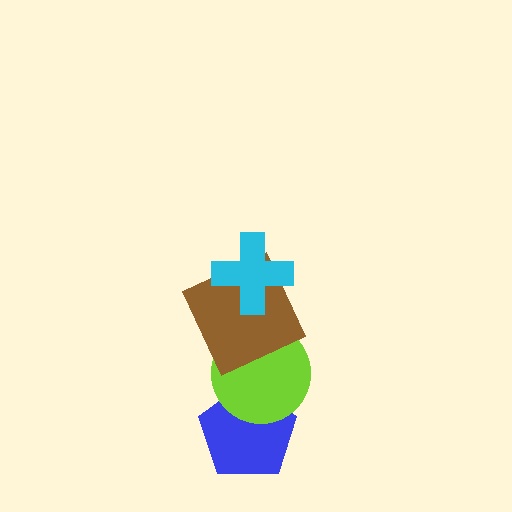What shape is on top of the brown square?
The cyan cross is on top of the brown square.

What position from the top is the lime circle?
The lime circle is 3rd from the top.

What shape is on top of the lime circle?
The brown square is on top of the lime circle.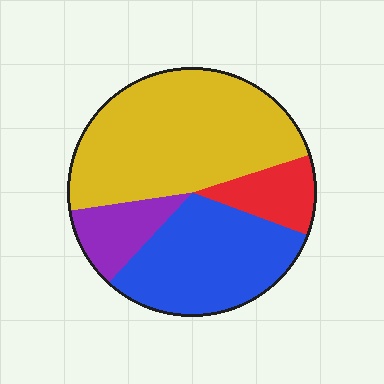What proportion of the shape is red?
Red covers 11% of the shape.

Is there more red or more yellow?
Yellow.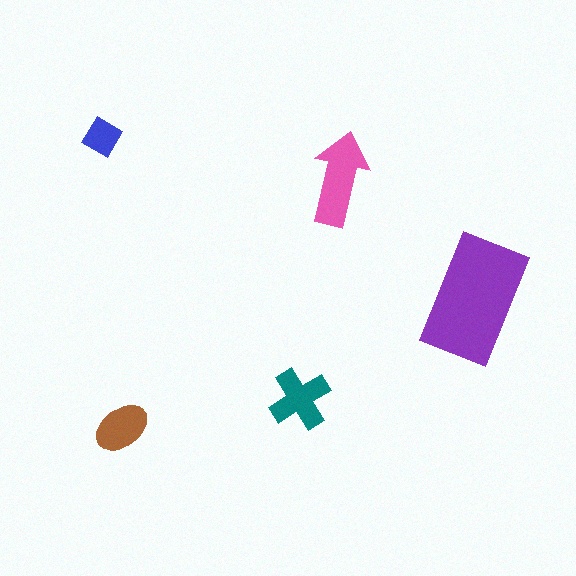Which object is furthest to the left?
The blue diamond is leftmost.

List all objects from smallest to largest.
The blue diamond, the brown ellipse, the teal cross, the pink arrow, the purple rectangle.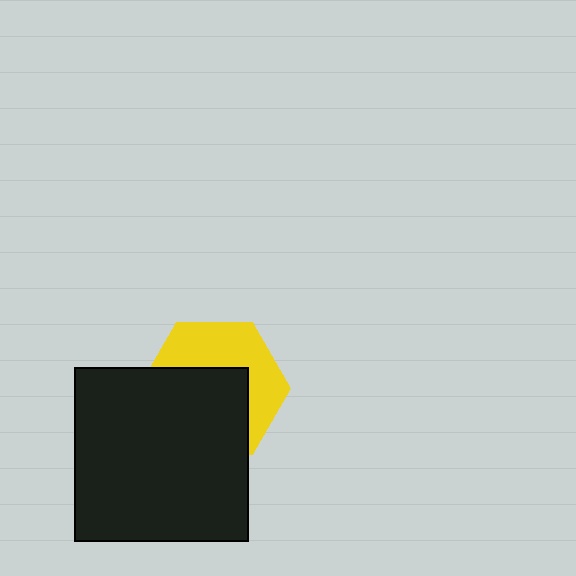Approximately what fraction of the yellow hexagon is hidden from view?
Roughly 55% of the yellow hexagon is hidden behind the black square.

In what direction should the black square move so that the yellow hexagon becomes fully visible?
The black square should move down. That is the shortest direction to clear the overlap and leave the yellow hexagon fully visible.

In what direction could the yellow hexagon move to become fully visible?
The yellow hexagon could move up. That would shift it out from behind the black square entirely.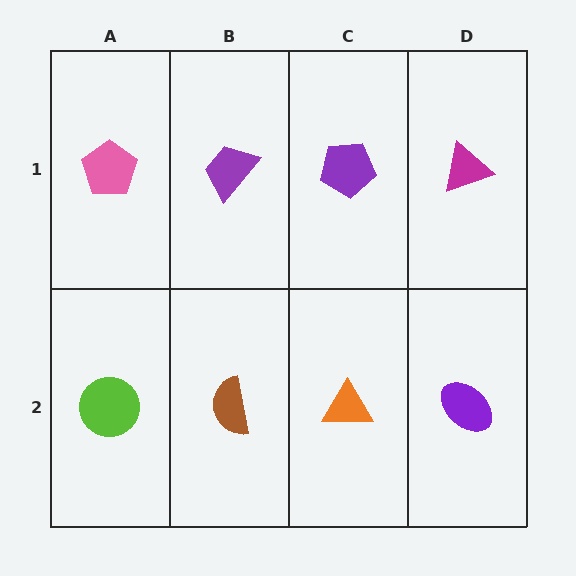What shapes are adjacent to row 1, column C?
An orange triangle (row 2, column C), a purple trapezoid (row 1, column B), a magenta triangle (row 1, column D).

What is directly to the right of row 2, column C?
A purple ellipse.